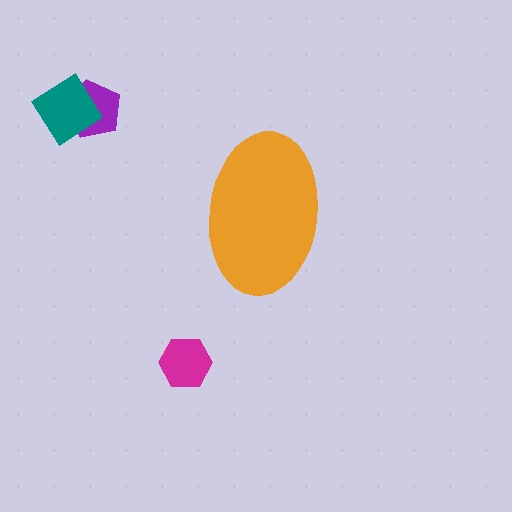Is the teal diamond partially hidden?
No, the teal diamond is fully visible.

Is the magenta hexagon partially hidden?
No, the magenta hexagon is fully visible.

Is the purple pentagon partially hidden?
No, the purple pentagon is fully visible.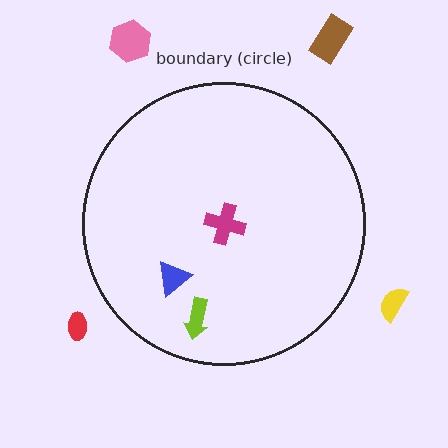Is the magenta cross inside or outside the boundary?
Inside.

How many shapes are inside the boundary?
3 inside, 4 outside.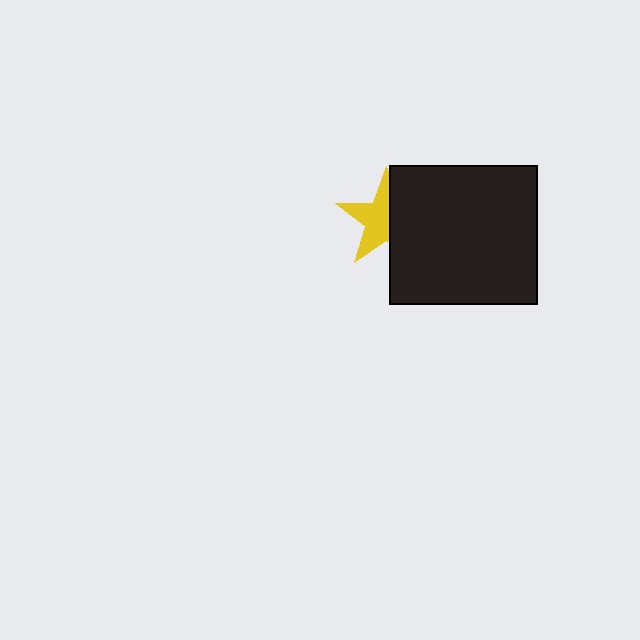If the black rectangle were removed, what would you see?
You would see the complete yellow star.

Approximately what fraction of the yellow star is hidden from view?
Roughly 43% of the yellow star is hidden behind the black rectangle.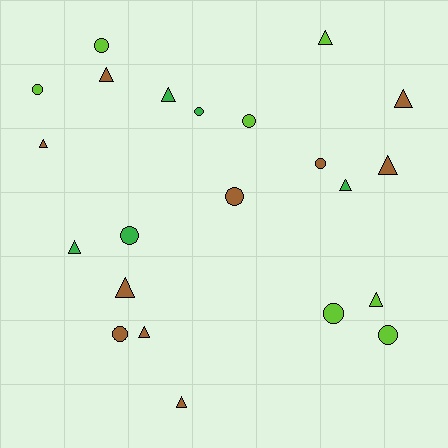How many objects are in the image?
There are 22 objects.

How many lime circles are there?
There are 5 lime circles.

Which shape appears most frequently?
Triangle, with 12 objects.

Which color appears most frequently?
Brown, with 10 objects.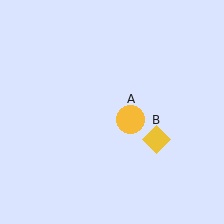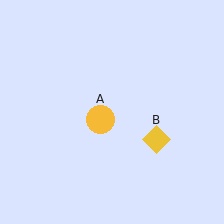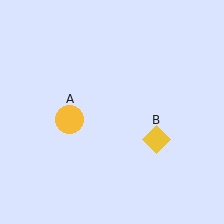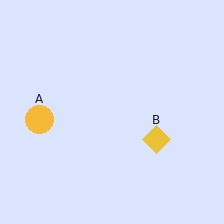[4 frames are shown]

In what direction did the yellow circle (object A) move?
The yellow circle (object A) moved left.